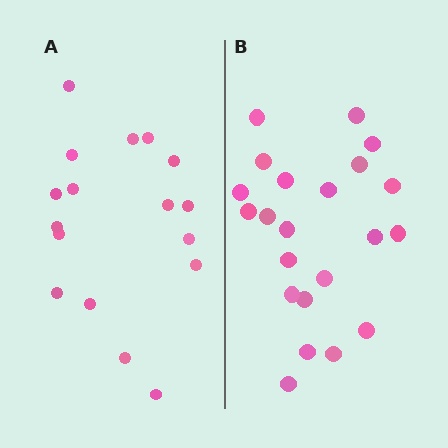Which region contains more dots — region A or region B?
Region B (the right region) has more dots.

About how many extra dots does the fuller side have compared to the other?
Region B has about 5 more dots than region A.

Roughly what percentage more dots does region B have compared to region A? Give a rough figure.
About 30% more.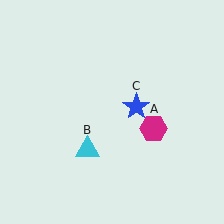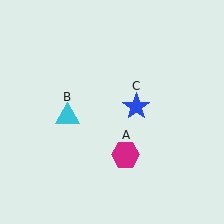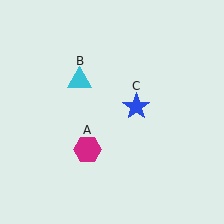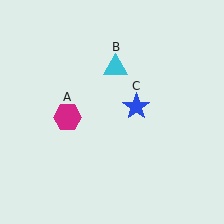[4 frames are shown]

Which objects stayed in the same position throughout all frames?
Blue star (object C) remained stationary.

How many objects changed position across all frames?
2 objects changed position: magenta hexagon (object A), cyan triangle (object B).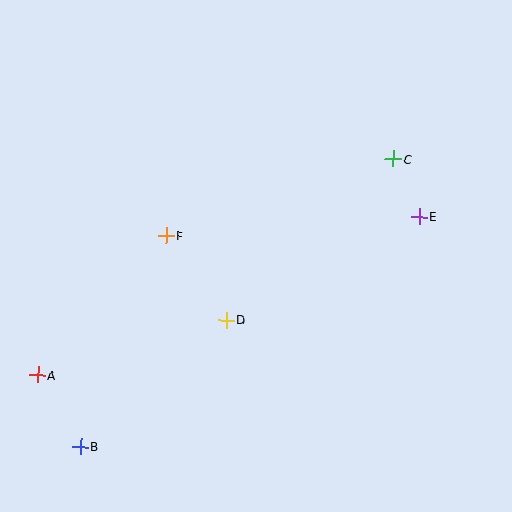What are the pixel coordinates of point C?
Point C is at (393, 159).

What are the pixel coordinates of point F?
Point F is at (166, 236).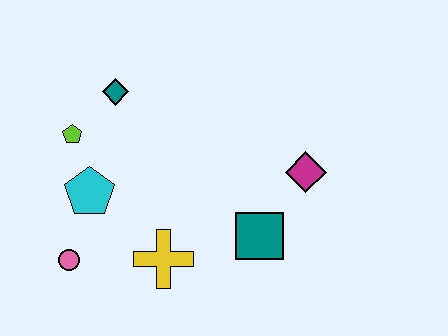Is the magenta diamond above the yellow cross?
Yes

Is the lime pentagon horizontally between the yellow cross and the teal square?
No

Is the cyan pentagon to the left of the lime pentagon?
No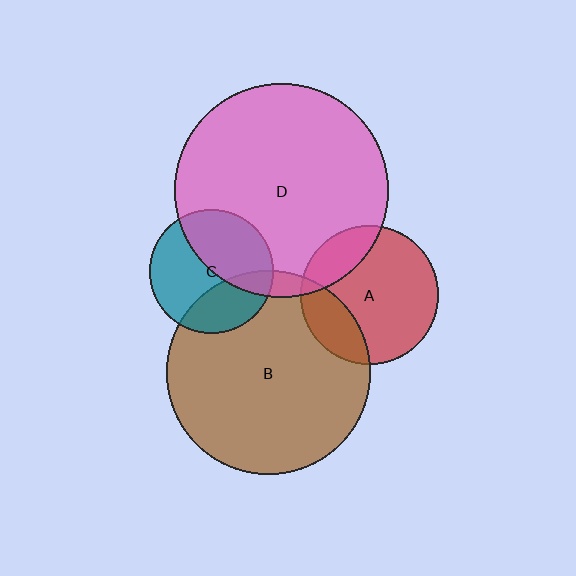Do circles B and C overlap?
Yes.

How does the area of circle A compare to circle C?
Approximately 1.3 times.